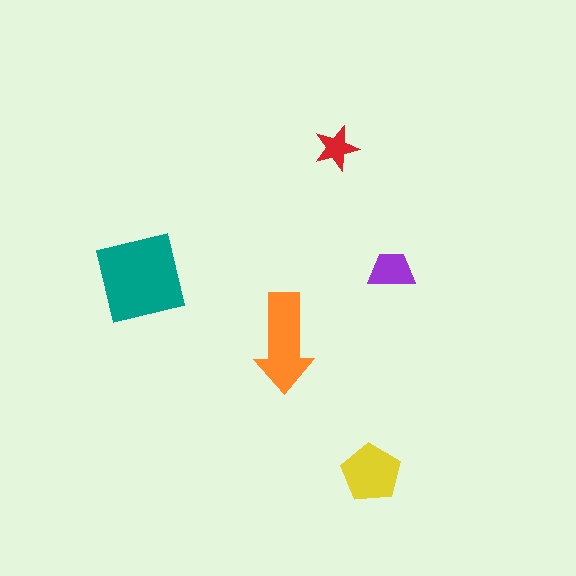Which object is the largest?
The teal square.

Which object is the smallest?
The red star.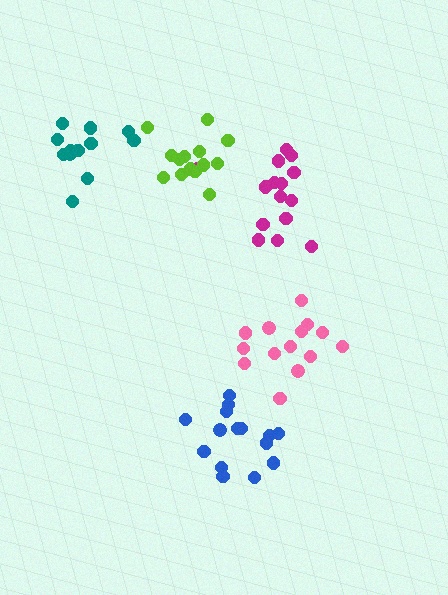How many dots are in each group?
Group 1: 12 dots, Group 2: 15 dots, Group 3: 14 dots, Group 4: 14 dots, Group 5: 15 dots (70 total).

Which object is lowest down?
The blue cluster is bottommost.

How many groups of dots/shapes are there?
There are 5 groups.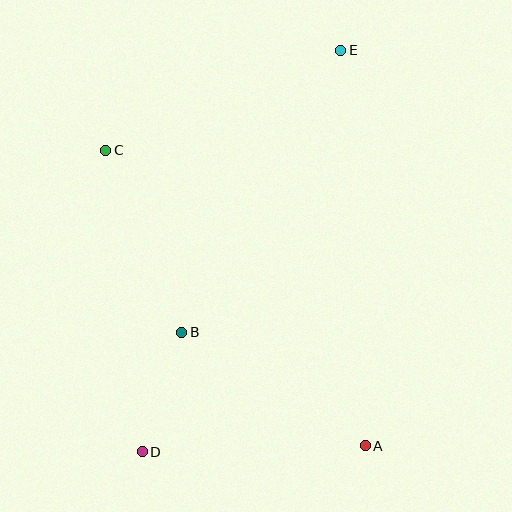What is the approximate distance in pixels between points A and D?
The distance between A and D is approximately 223 pixels.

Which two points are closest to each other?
Points B and D are closest to each other.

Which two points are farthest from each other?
Points D and E are farthest from each other.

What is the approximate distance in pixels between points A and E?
The distance between A and E is approximately 396 pixels.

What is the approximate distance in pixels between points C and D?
The distance between C and D is approximately 304 pixels.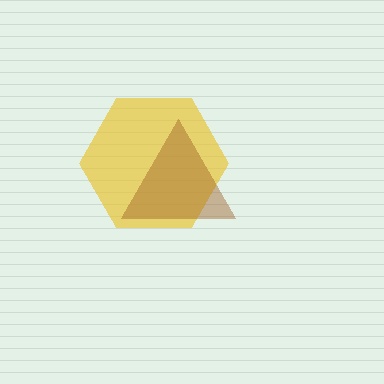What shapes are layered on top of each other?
The layered shapes are: a yellow hexagon, a brown triangle.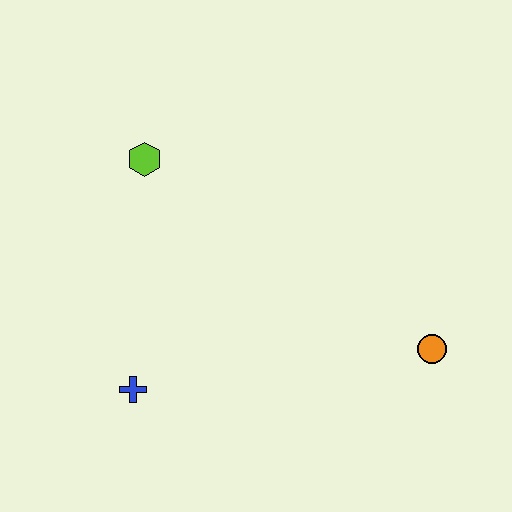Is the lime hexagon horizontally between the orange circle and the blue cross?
Yes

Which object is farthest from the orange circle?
The lime hexagon is farthest from the orange circle.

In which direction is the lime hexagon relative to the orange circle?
The lime hexagon is to the left of the orange circle.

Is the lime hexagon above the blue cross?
Yes